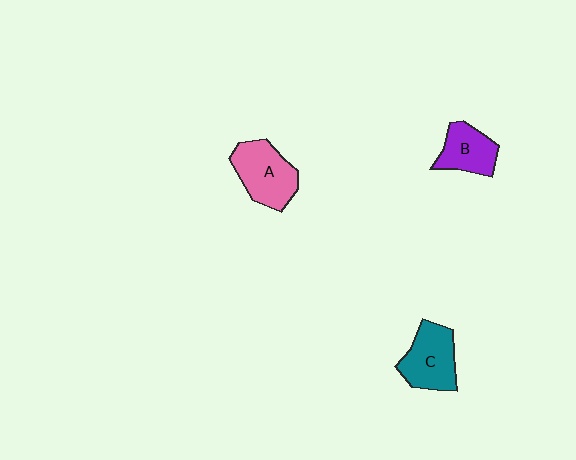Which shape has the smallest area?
Shape B (purple).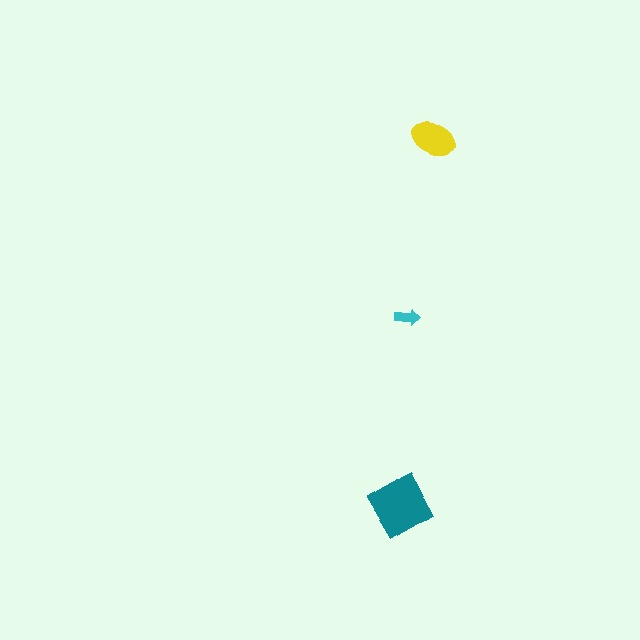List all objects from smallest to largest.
The cyan arrow, the yellow ellipse, the teal diamond.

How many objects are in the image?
There are 3 objects in the image.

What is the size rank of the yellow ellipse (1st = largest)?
2nd.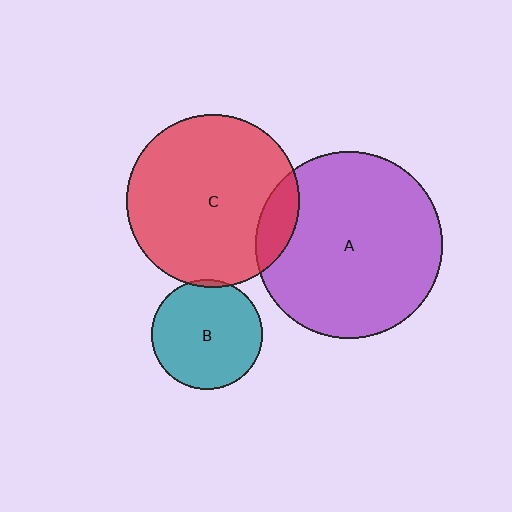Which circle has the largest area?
Circle A (purple).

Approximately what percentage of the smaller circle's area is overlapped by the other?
Approximately 10%.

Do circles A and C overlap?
Yes.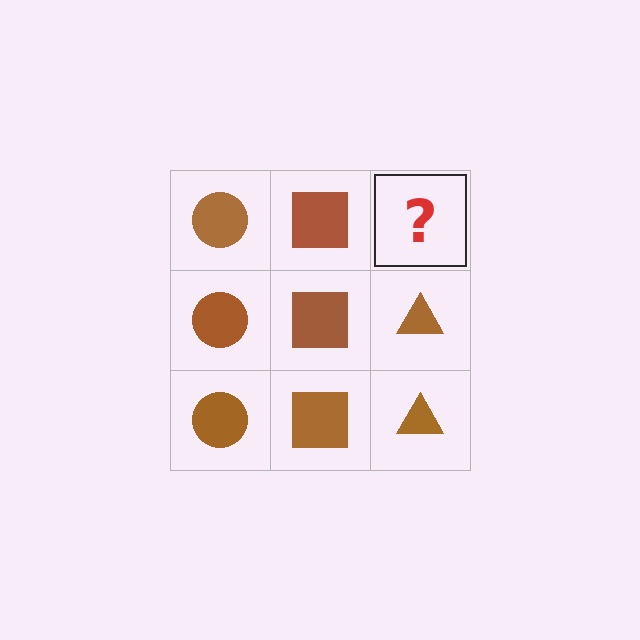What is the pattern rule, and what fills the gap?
The rule is that each column has a consistent shape. The gap should be filled with a brown triangle.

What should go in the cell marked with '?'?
The missing cell should contain a brown triangle.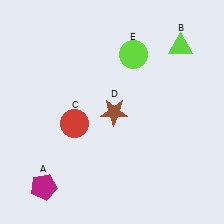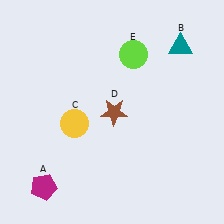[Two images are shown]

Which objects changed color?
B changed from lime to teal. C changed from red to yellow.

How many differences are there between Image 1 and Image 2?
There are 2 differences between the two images.